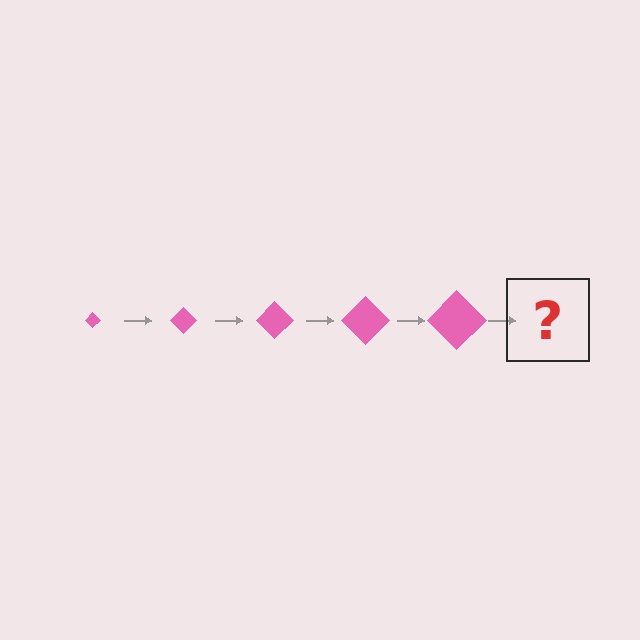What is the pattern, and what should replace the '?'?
The pattern is that the diamond gets progressively larger each step. The '?' should be a pink diamond, larger than the previous one.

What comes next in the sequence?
The next element should be a pink diamond, larger than the previous one.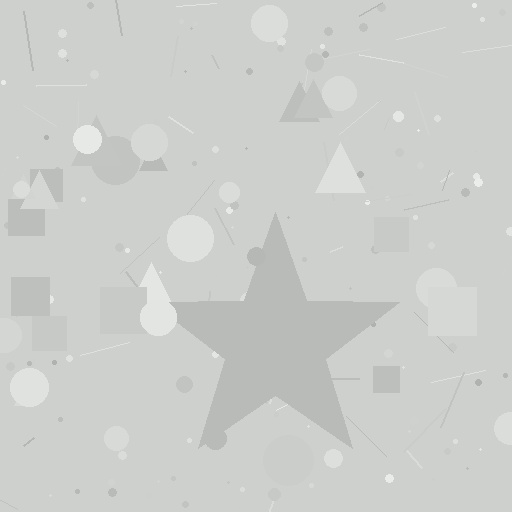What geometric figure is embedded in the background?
A star is embedded in the background.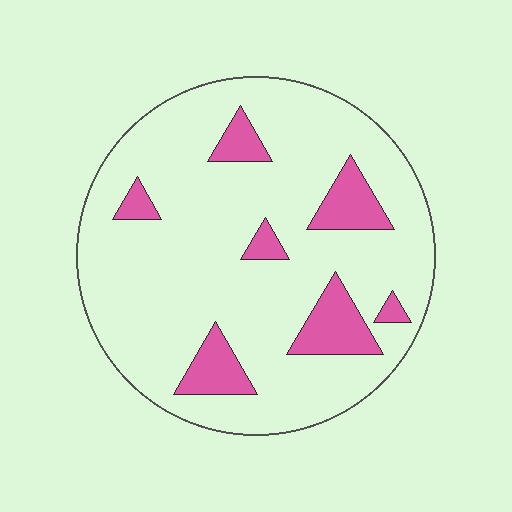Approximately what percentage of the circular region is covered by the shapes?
Approximately 15%.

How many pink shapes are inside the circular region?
7.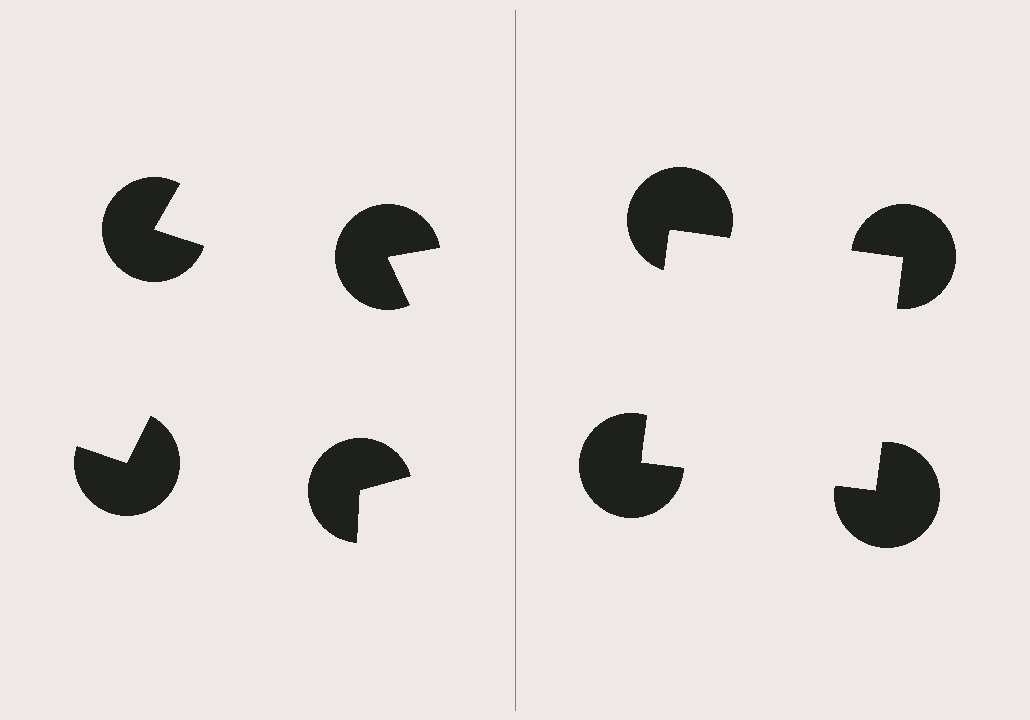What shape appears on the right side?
An illusory square.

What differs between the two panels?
The pac-man discs are positioned identically on both sides; only the wedge orientations differ. On the right they align to a square; on the left they are misaligned.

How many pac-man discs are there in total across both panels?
8 — 4 on each side.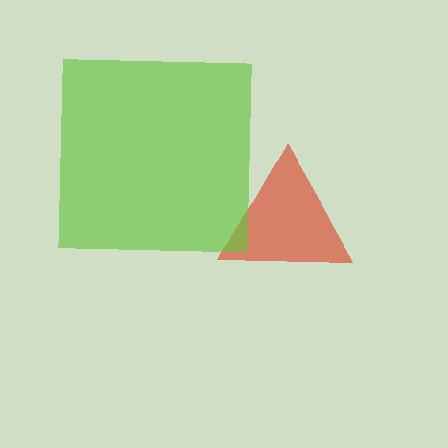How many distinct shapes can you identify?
There are 2 distinct shapes: a red triangle, a lime square.